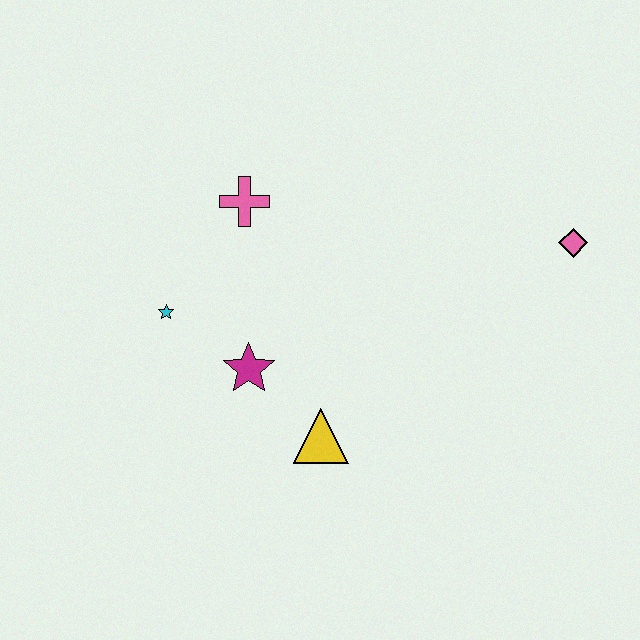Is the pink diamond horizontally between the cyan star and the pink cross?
No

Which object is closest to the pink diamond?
The yellow triangle is closest to the pink diamond.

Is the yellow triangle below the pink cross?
Yes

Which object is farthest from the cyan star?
The pink diamond is farthest from the cyan star.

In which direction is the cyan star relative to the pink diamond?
The cyan star is to the left of the pink diamond.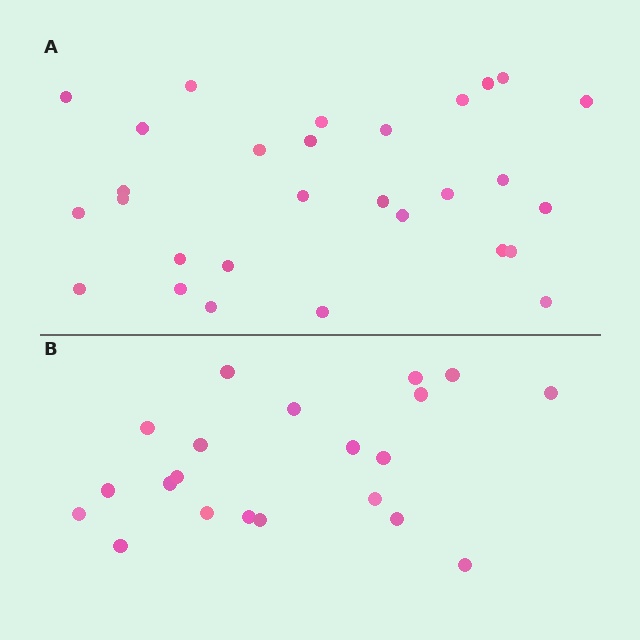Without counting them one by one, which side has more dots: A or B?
Region A (the top region) has more dots.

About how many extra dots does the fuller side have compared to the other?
Region A has roughly 8 or so more dots than region B.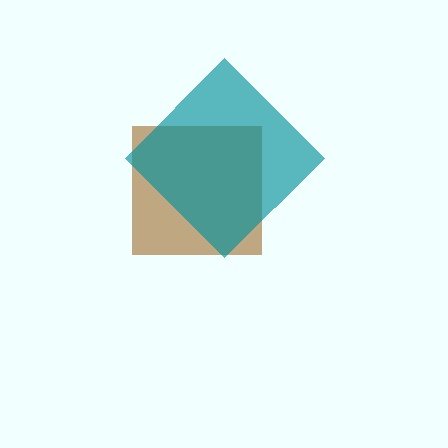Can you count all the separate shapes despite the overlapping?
Yes, there are 2 separate shapes.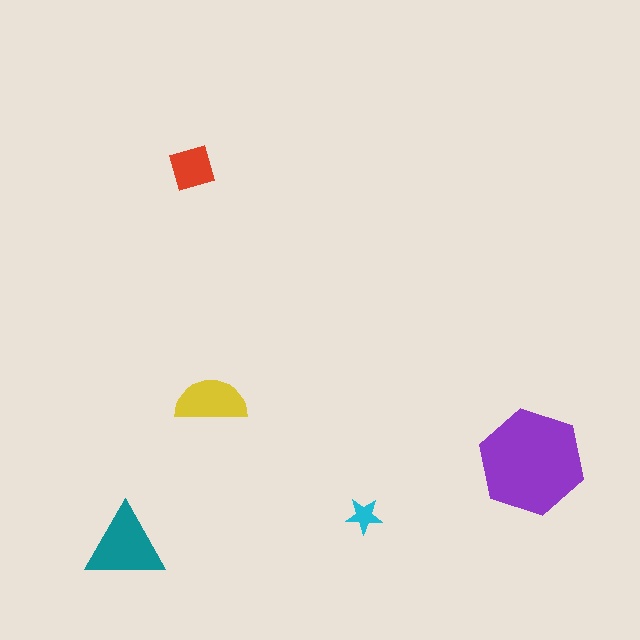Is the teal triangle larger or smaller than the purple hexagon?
Smaller.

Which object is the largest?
The purple hexagon.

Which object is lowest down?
The teal triangle is bottommost.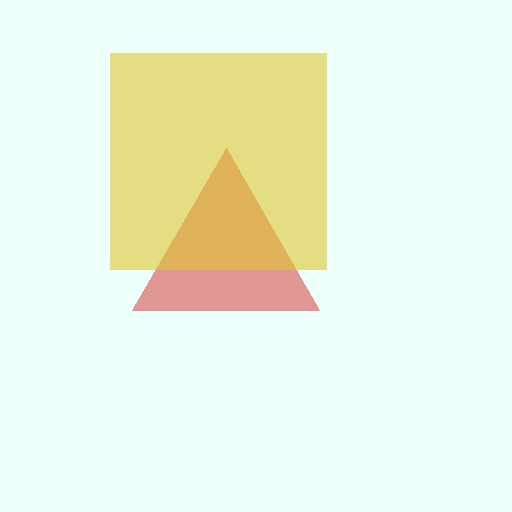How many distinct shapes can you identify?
There are 2 distinct shapes: a red triangle, a yellow square.